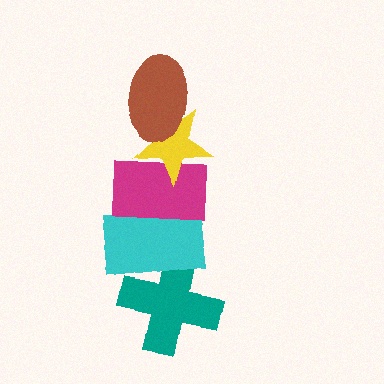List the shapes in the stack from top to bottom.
From top to bottom: the brown ellipse, the yellow star, the magenta rectangle, the cyan rectangle, the teal cross.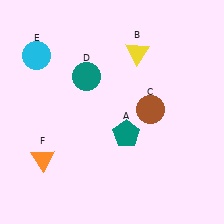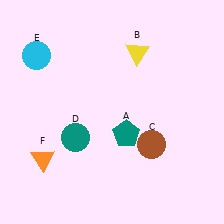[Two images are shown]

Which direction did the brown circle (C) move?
The brown circle (C) moved down.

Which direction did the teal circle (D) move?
The teal circle (D) moved down.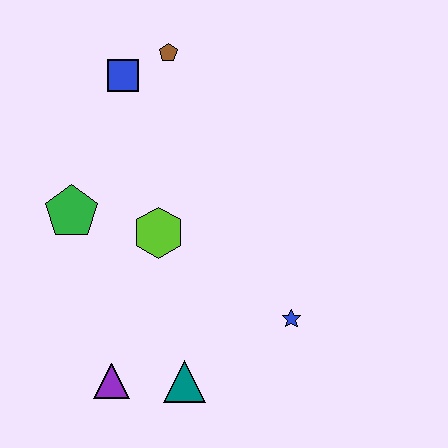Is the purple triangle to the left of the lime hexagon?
Yes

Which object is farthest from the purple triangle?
The brown pentagon is farthest from the purple triangle.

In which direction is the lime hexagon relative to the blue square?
The lime hexagon is below the blue square.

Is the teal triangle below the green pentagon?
Yes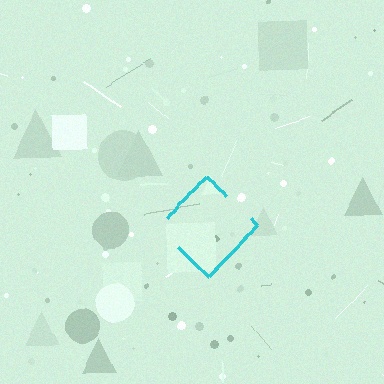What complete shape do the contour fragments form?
The contour fragments form a diamond.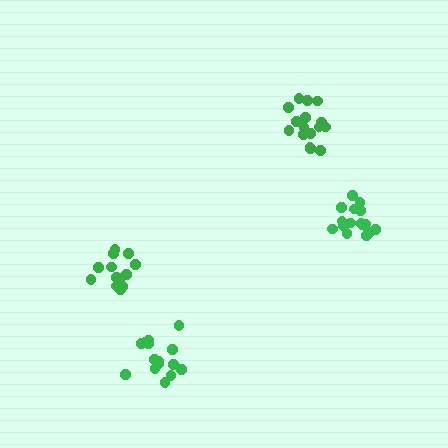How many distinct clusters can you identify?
There are 4 distinct clusters.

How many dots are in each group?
Group 1: 15 dots, Group 2: 16 dots, Group 3: 13 dots, Group 4: 17 dots (61 total).